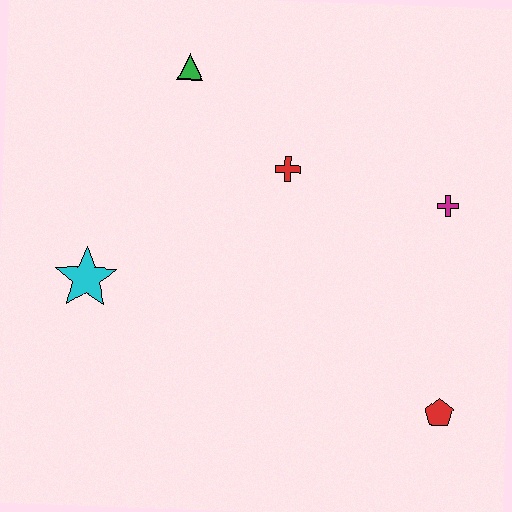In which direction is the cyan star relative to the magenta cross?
The cyan star is to the left of the magenta cross.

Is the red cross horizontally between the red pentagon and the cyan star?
Yes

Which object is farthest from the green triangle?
The red pentagon is farthest from the green triangle.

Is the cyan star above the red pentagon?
Yes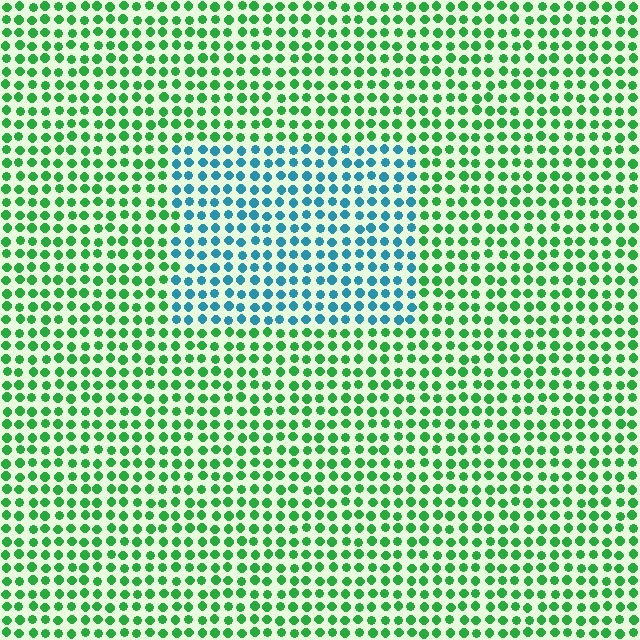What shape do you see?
I see a rectangle.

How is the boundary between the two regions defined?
The boundary is defined purely by a slight shift in hue (about 61 degrees). Spacing, size, and orientation are identical on both sides.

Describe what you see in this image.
The image is filled with small green elements in a uniform arrangement. A rectangle-shaped region is visible where the elements are tinted to a slightly different hue, forming a subtle color boundary.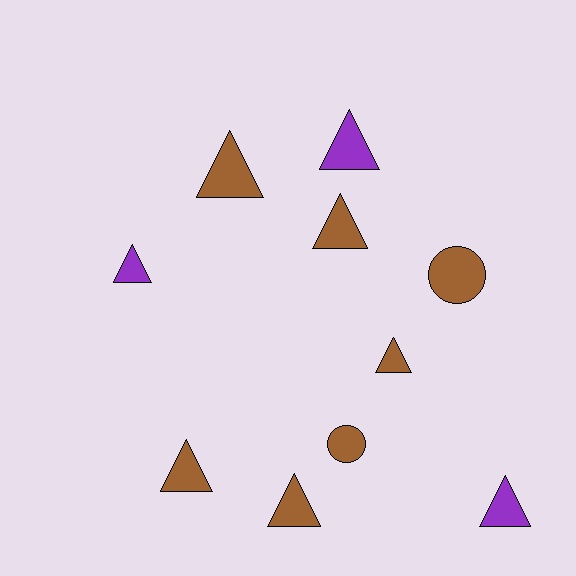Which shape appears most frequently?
Triangle, with 8 objects.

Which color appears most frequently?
Brown, with 7 objects.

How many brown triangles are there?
There are 5 brown triangles.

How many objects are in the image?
There are 10 objects.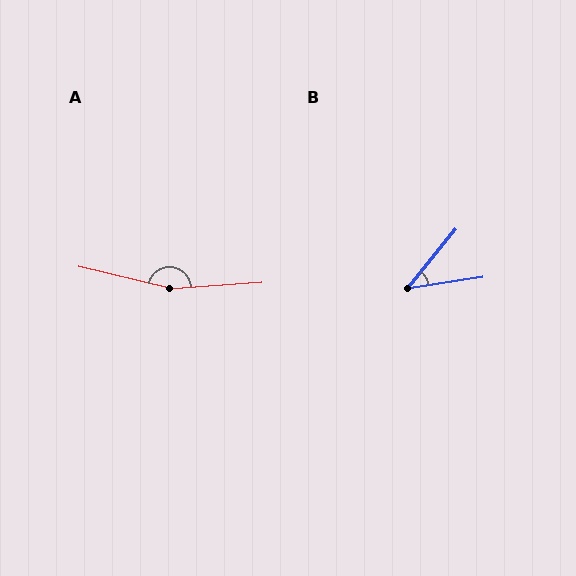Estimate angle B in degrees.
Approximately 43 degrees.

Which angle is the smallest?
B, at approximately 43 degrees.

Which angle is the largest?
A, at approximately 163 degrees.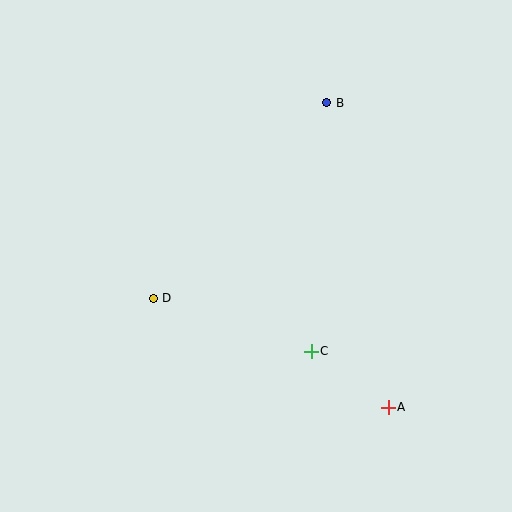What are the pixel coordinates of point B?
Point B is at (327, 103).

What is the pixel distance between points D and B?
The distance between D and B is 261 pixels.